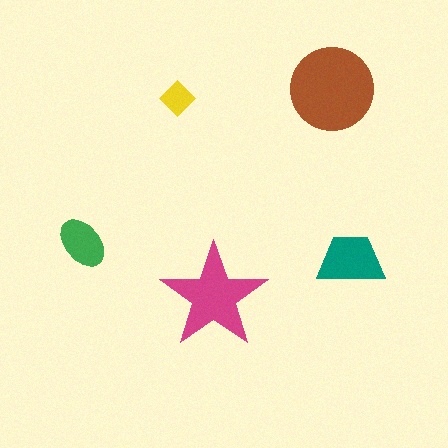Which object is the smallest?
The yellow diamond.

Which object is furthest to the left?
The green ellipse is leftmost.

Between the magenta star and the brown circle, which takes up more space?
The brown circle.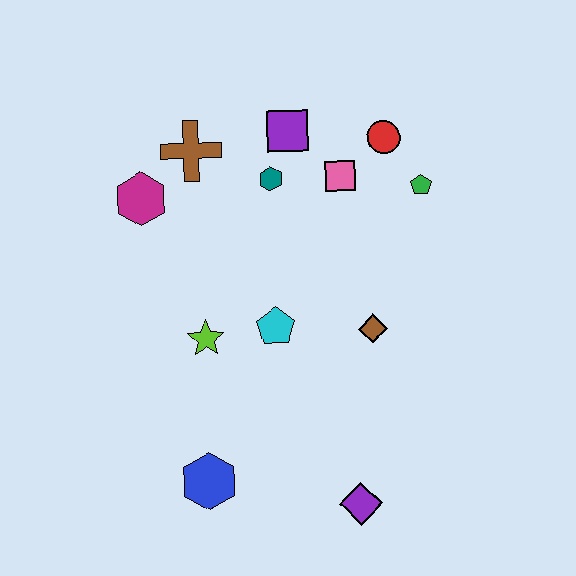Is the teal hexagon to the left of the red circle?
Yes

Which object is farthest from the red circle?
The blue hexagon is farthest from the red circle.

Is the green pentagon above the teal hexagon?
No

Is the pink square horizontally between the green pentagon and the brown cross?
Yes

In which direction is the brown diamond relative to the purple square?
The brown diamond is below the purple square.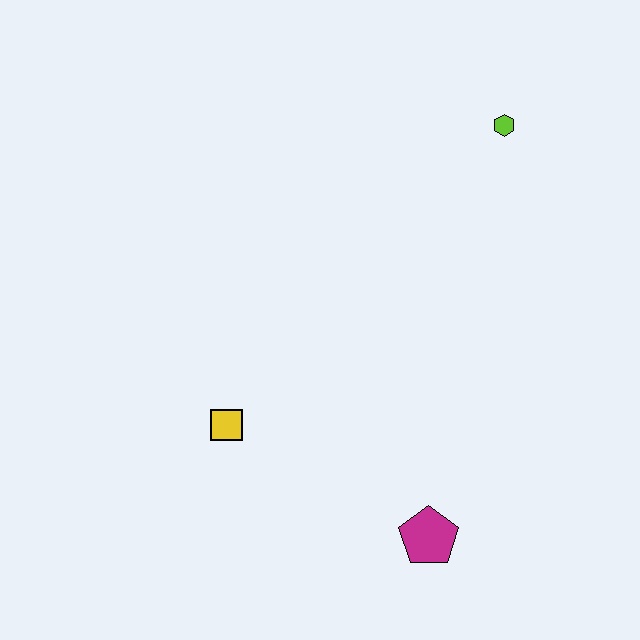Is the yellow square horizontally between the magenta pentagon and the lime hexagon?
No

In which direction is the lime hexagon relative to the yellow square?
The lime hexagon is above the yellow square.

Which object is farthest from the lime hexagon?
The magenta pentagon is farthest from the lime hexagon.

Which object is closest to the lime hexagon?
The yellow square is closest to the lime hexagon.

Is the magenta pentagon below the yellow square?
Yes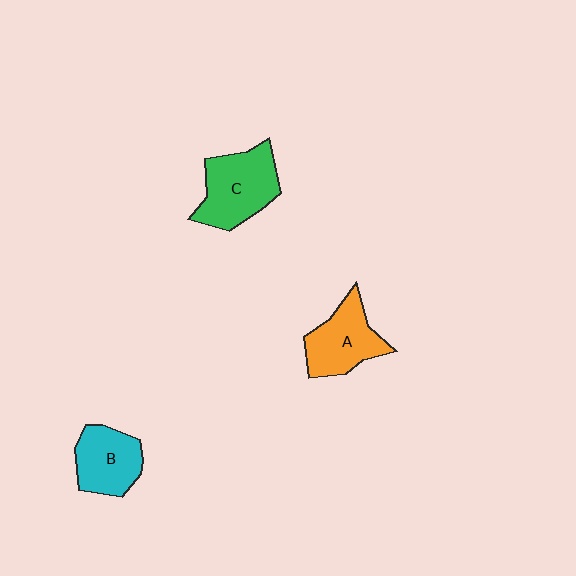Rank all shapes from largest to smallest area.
From largest to smallest: C (green), A (orange), B (cyan).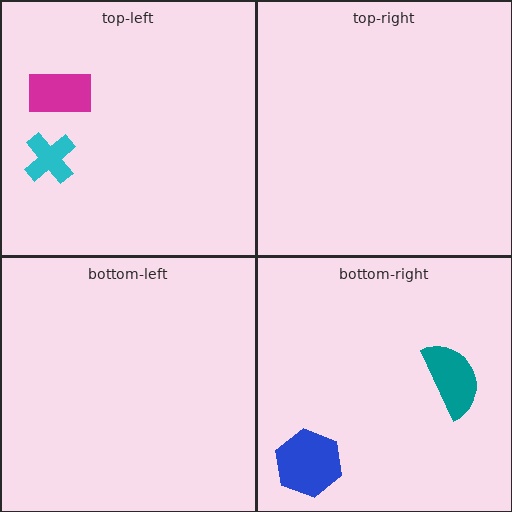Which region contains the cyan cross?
The top-left region.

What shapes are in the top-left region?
The magenta rectangle, the cyan cross.